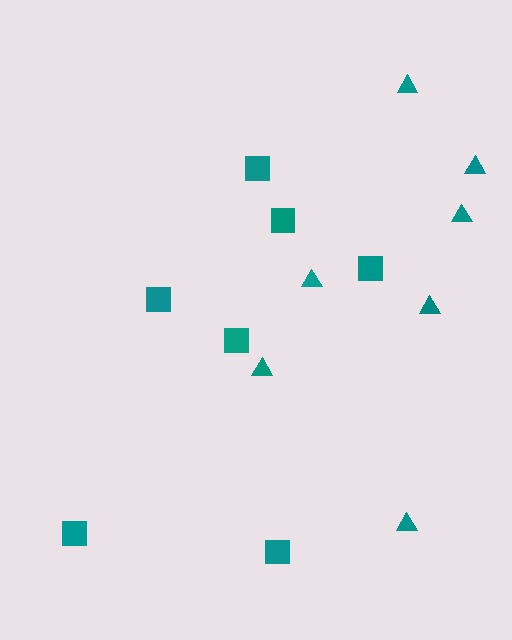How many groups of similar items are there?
There are 2 groups: one group of triangles (7) and one group of squares (7).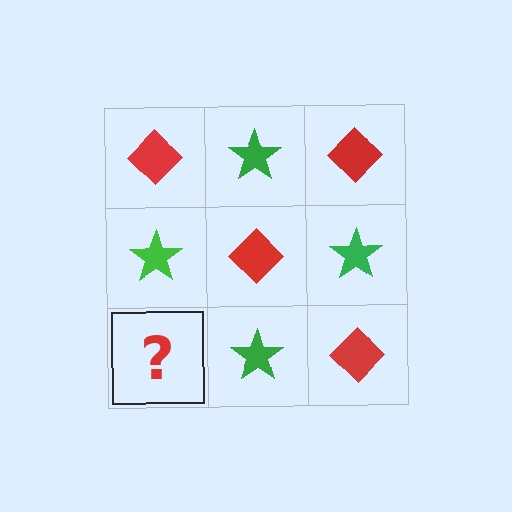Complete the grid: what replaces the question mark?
The question mark should be replaced with a red diamond.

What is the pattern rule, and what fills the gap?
The rule is that it alternates red diamond and green star in a checkerboard pattern. The gap should be filled with a red diamond.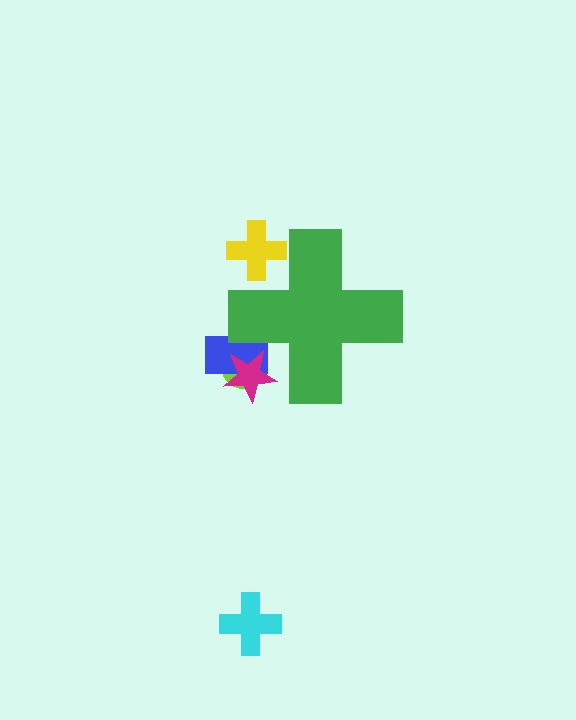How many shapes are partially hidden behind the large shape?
4 shapes are partially hidden.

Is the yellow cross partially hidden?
Yes, the yellow cross is partially hidden behind the green cross.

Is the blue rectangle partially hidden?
Yes, the blue rectangle is partially hidden behind the green cross.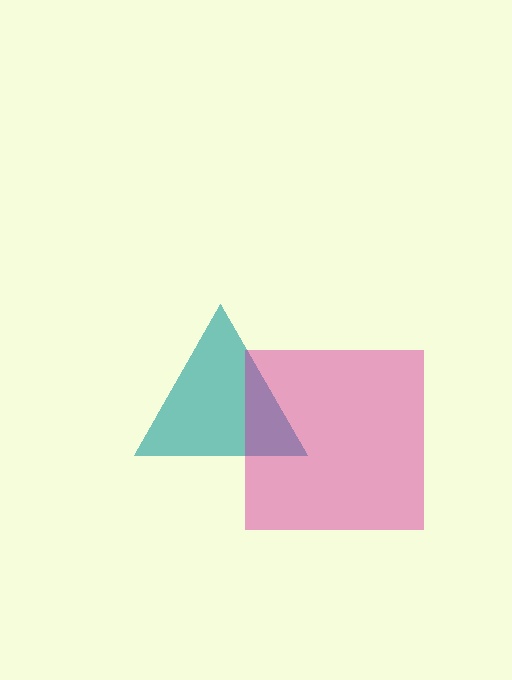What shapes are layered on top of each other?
The layered shapes are: a teal triangle, a magenta square.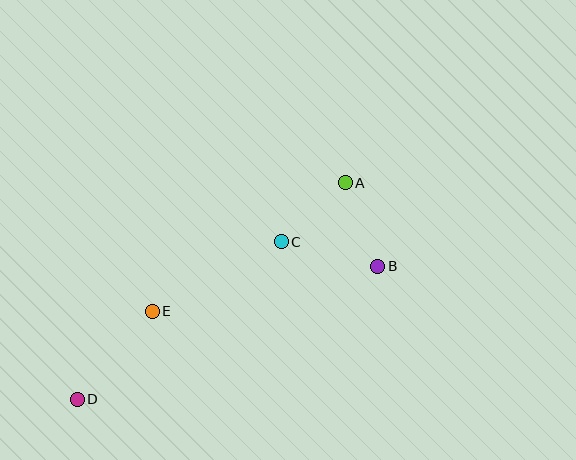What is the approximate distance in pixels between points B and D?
The distance between B and D is approximately 329 pixels.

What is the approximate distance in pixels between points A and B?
The distance between A and B is approximately 89 pixels.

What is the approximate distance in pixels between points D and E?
The distance between D and E is approximately 116 pixels.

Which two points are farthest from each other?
Points A and D are farthest from each other.